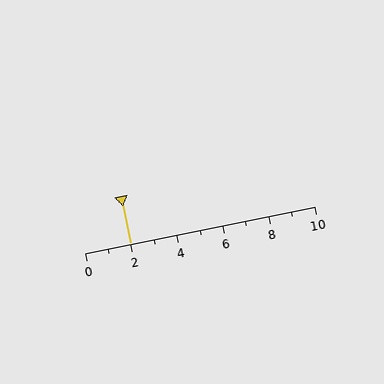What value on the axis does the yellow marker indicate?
The marker indicates approximately 2.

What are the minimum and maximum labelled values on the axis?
The axis runs from 0 to 10.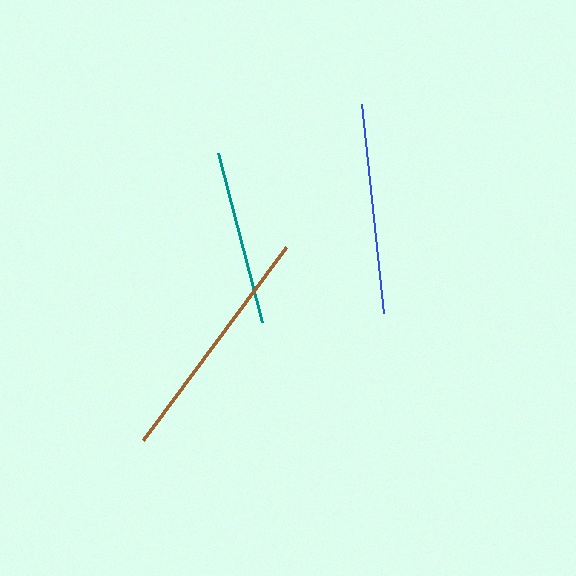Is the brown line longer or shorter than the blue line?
The brown line is longer than the blue line.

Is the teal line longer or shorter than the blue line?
The blue line is longer than the teal line.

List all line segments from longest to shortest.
From longest to shortest: brown, blue, teal.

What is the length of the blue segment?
The blue segment is approximately 210 pixels long.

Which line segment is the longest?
The brown line is the longest at approximately 240 pixels.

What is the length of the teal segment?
The teal segment is approximately 174 pixels long.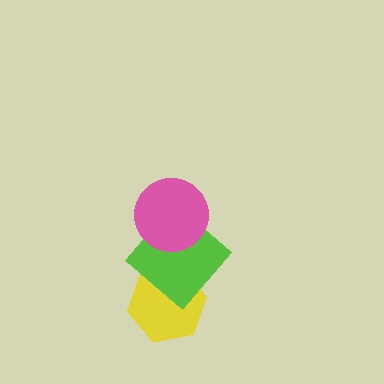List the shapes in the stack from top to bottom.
From top to bottom: the pink circle, the lime diamond, the yellow hexagon.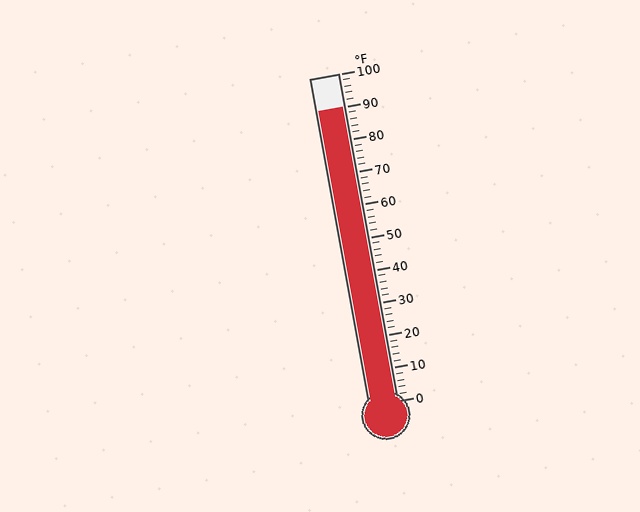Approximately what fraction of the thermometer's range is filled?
The thermometer is filled to approximately 90% of its range.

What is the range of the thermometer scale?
The thermometer scale ranges from 0°F to 100°F.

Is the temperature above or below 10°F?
The temperature is above 10°F.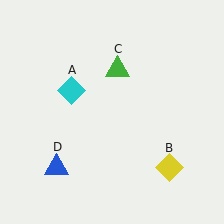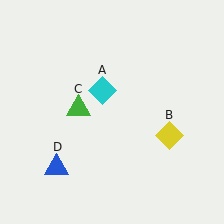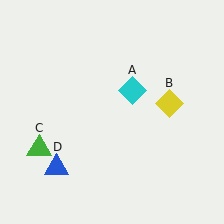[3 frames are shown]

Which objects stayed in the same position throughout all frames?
Blue triangle (object D) remained stationary.